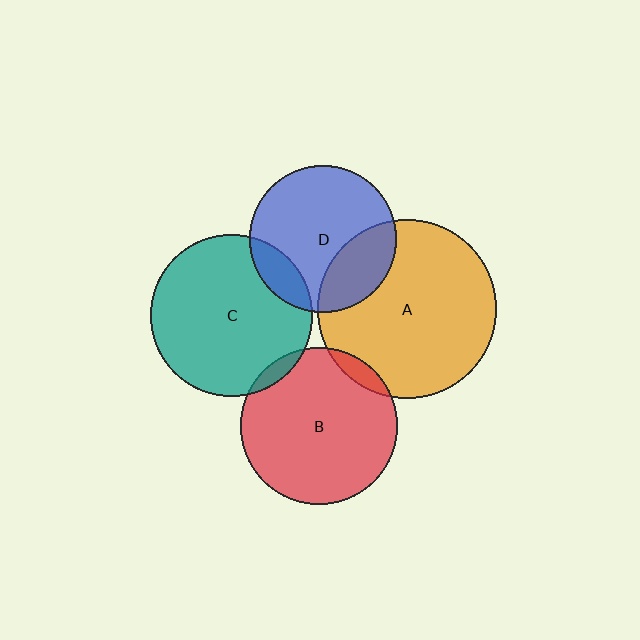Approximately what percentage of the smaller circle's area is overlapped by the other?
Approximately 25%.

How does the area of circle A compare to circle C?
Approximately 1.2 times.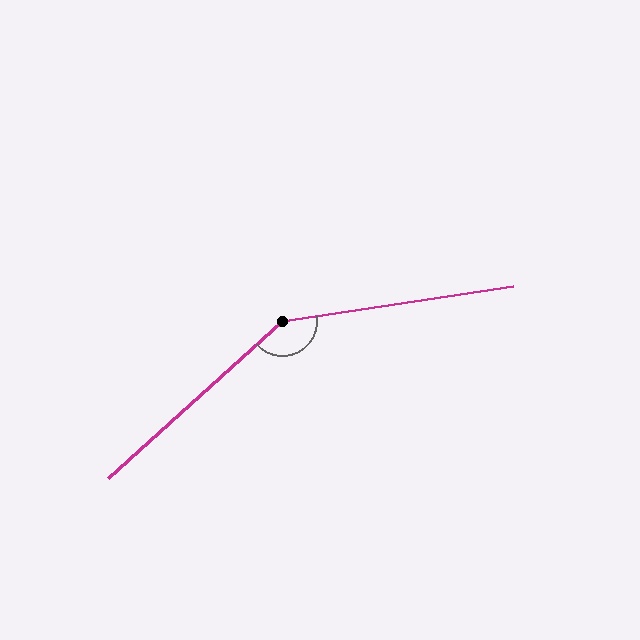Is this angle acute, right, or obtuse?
It is obtuse.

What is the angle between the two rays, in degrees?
Approximately 146 degrees.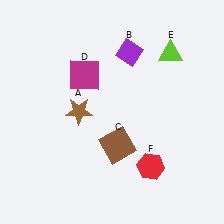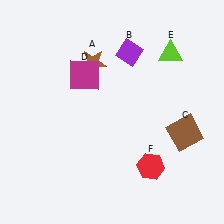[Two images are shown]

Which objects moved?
The objects that moved are: the brown star (A), the brown square (C).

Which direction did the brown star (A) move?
The brown star (A) moved up.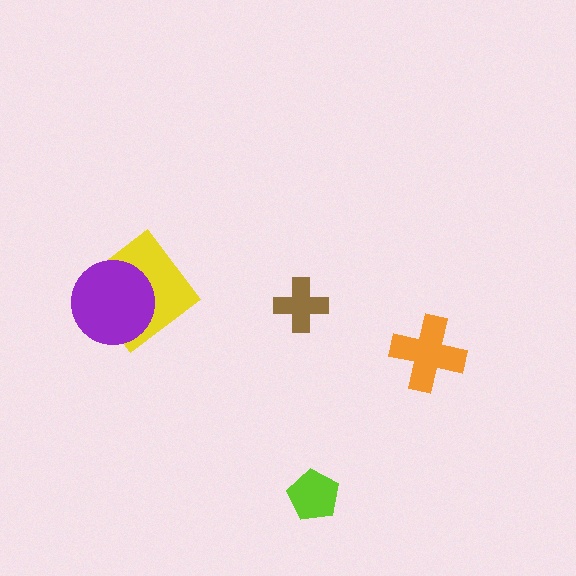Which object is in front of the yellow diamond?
The purple circle is in front of the yellow diamond.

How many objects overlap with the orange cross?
0 objects overlap with the orange cross.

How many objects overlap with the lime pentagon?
0 objects overlap with the lime pentagon.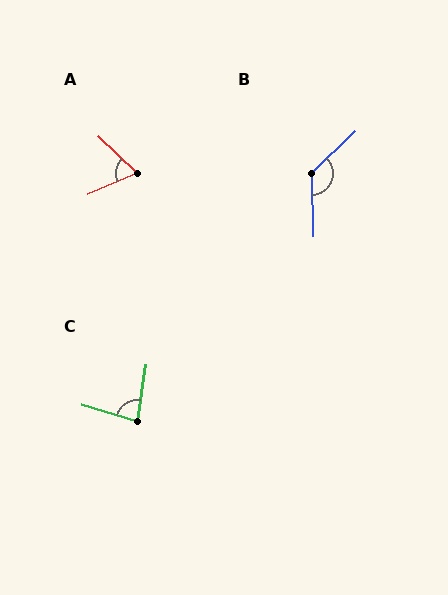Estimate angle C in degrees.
Approximately 82 degrees.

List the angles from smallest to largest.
A (66°), C (82°), B (133°).